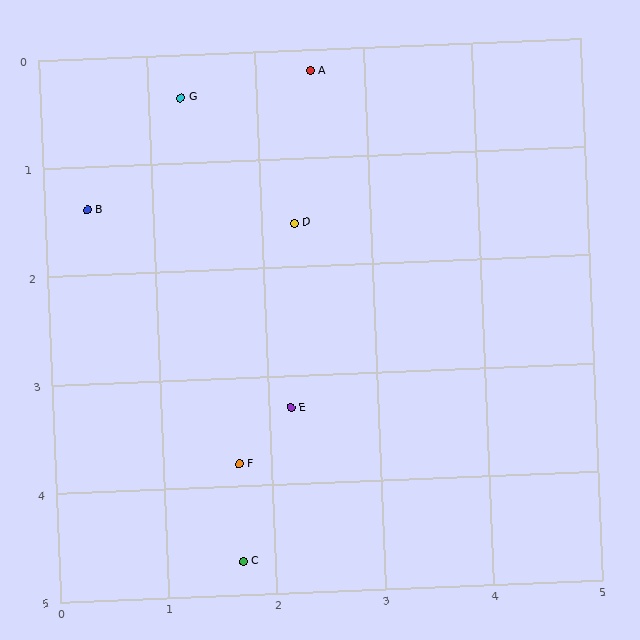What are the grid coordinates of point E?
Point E is at approximately (2.2, 3.3).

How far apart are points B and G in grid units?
Points B and G are about 1.3 grid units apart.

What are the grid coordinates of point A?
Point A is at approximately (2.5, 0.2).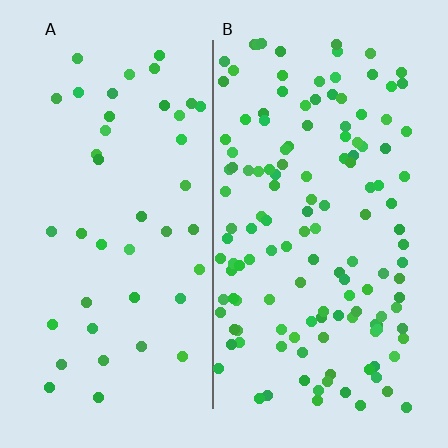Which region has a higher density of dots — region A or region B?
B (the right).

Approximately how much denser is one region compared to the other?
Approximately 3.2× — region B over region A.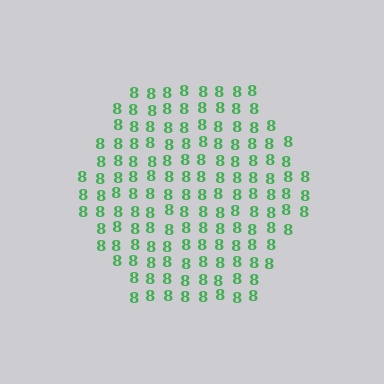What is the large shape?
The large shape is a hexagon.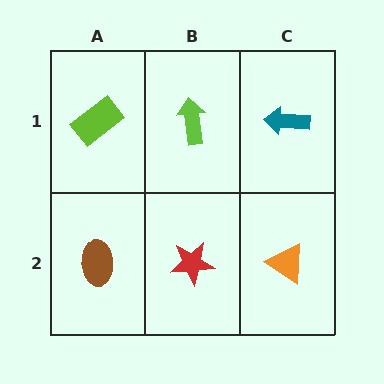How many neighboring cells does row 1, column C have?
2.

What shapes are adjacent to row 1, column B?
A red star (row 2, column B), a lime rectangle (row 1, column A), a teal arrow (row 1, column C).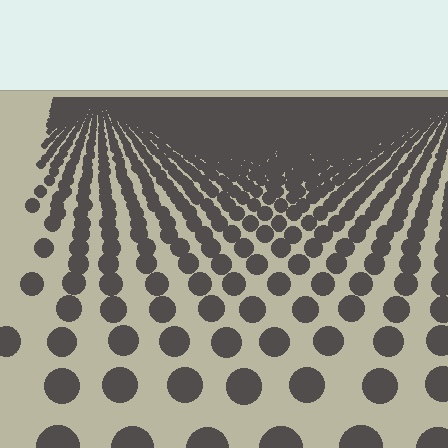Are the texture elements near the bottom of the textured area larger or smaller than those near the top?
Larger. Near the bottom, elements are closer to the viewer and appear at a bigger on-screen size.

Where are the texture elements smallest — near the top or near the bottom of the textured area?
Near the top.